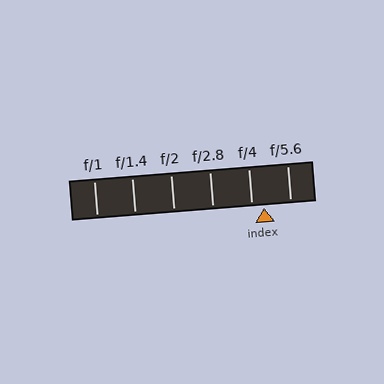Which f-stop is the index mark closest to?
The index mark is closest to f/4.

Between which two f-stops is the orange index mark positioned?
The index mark is between f/4 and f/5.6.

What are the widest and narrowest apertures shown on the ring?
The widest aperture shown is f/1 and the narrowest is f/5.6.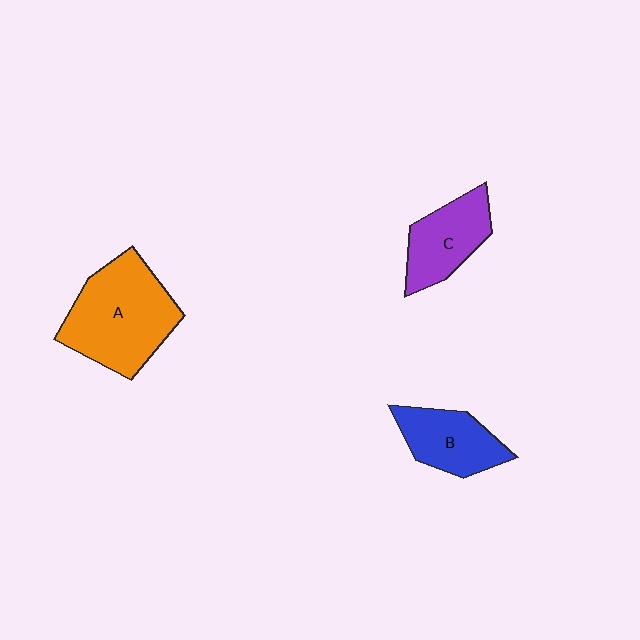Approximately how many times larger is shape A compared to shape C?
Approximately 1.7 times.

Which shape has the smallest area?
Shape B (blue).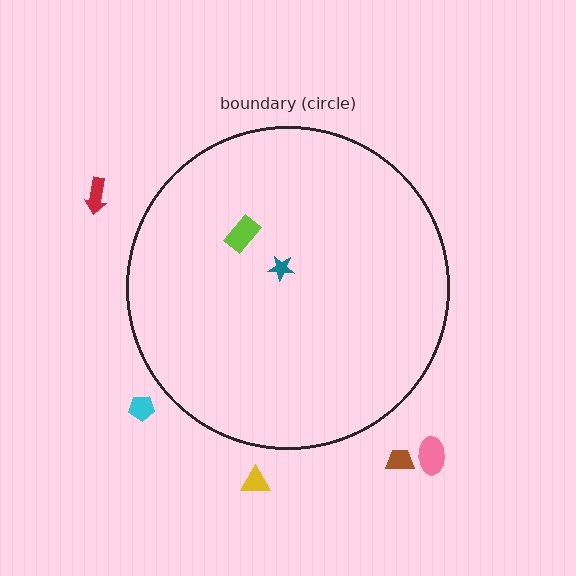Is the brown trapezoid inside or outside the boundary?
Outside.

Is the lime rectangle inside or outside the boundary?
Inside.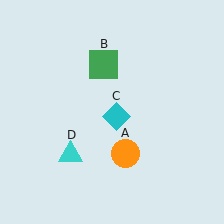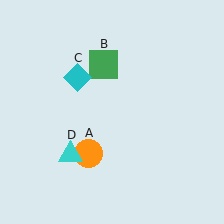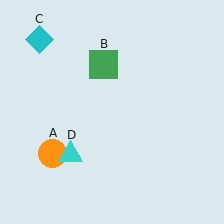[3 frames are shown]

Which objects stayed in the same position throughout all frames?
Green square (object B) and cyan triangle (object D) remained stationary.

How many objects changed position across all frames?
2 objects changed position: orange circle (object A), cyan diamond (object C).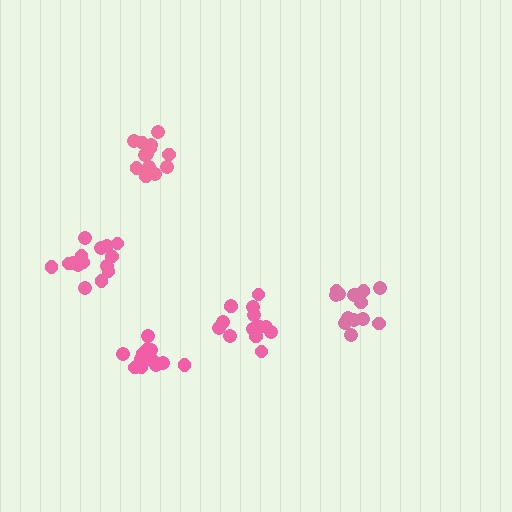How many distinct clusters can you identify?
There are 5 distinct clusters.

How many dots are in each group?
Group 1: 14 dots, Group 2: 14 dots, Group 3: 14 dots, Group 4: 14 dots, Group 5: 16 dots (72 total).